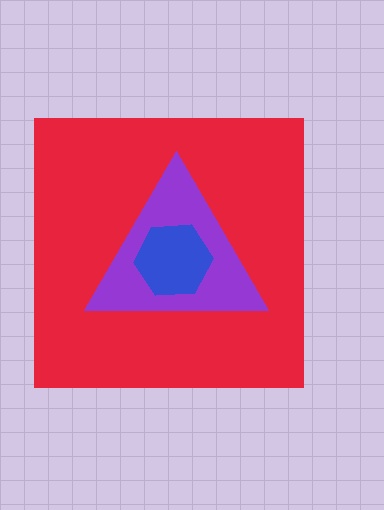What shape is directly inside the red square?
The purple triangle.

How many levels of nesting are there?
3.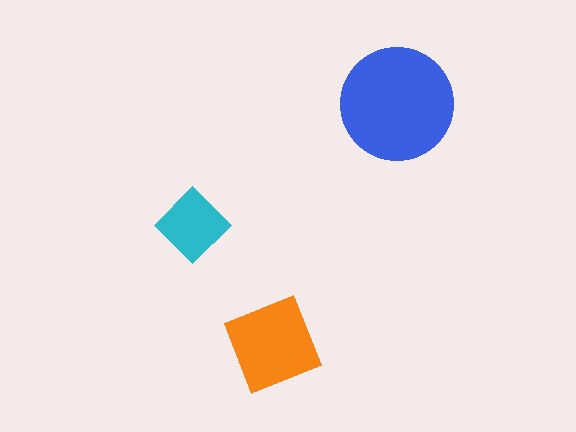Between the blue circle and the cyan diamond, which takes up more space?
The blue circle.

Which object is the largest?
The blue circle.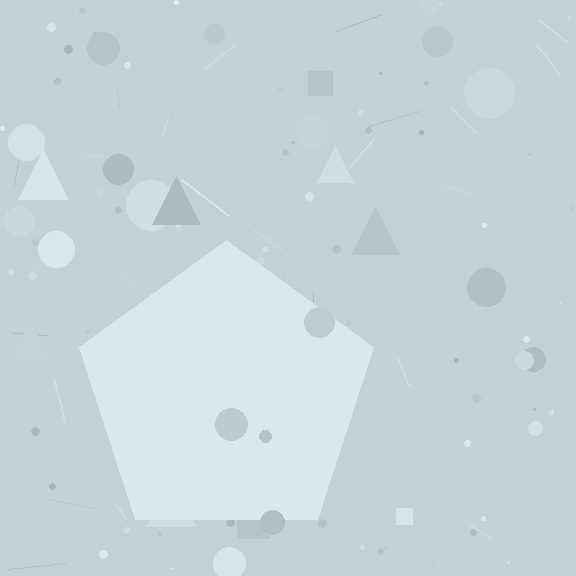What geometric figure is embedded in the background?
A pentagon is embedded in the background.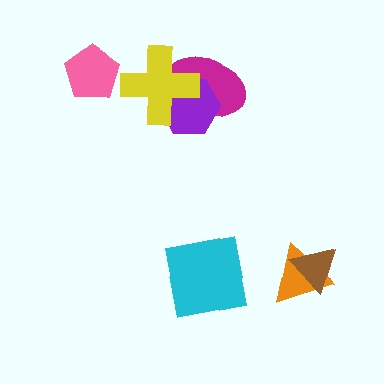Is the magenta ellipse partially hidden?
Yes, it is partially covered by another shape.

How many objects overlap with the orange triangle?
1 object overlaps with the orange triangle.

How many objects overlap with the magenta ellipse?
2 objects overlap with the magenta ellipse.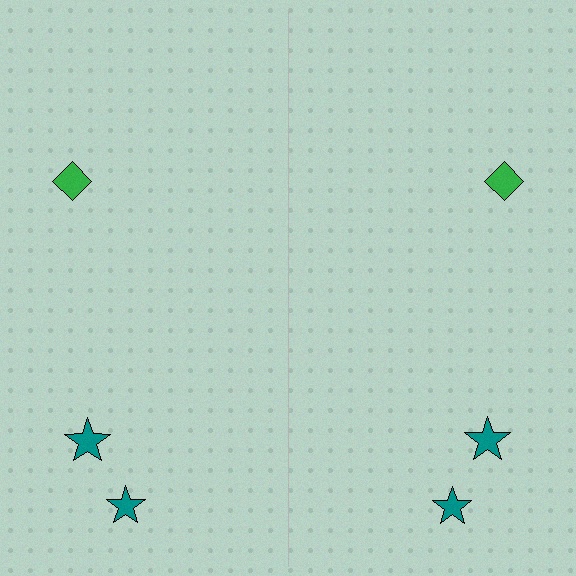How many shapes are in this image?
There are 6 shapes in this image.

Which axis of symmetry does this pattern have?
The pattern has a vertical axis of symmetry running through the center of the image.